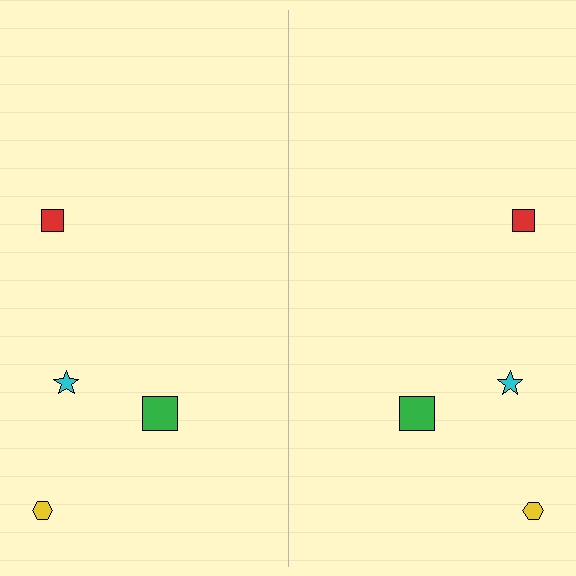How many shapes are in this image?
There are 8 shapes in this image.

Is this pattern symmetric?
Yes, this pattern has bilateral (reflection) symmetry.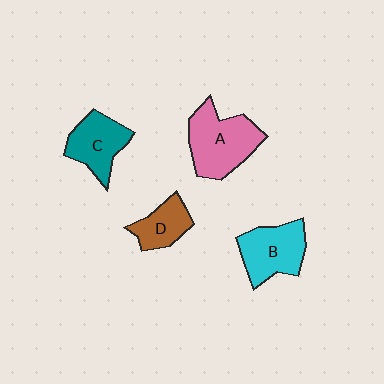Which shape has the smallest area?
Shape D (brown).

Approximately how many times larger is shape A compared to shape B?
Approximately 1.2 times.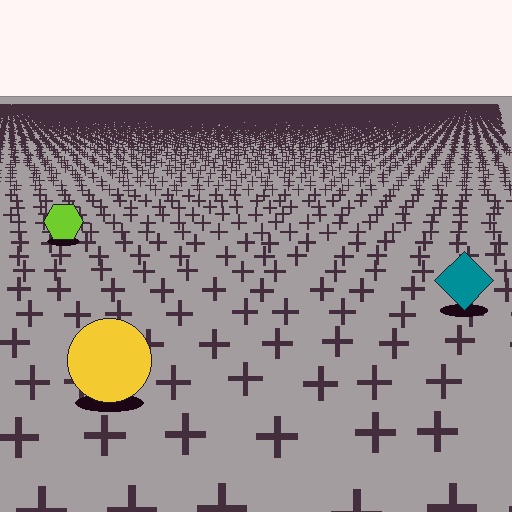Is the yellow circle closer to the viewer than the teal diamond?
Yes. The yellow circle is closer — you can tell from the texture gradient: the ground texture is coarser near it.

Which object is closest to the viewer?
The yellow circle is closest. The texture marks near it are larger and more spread out.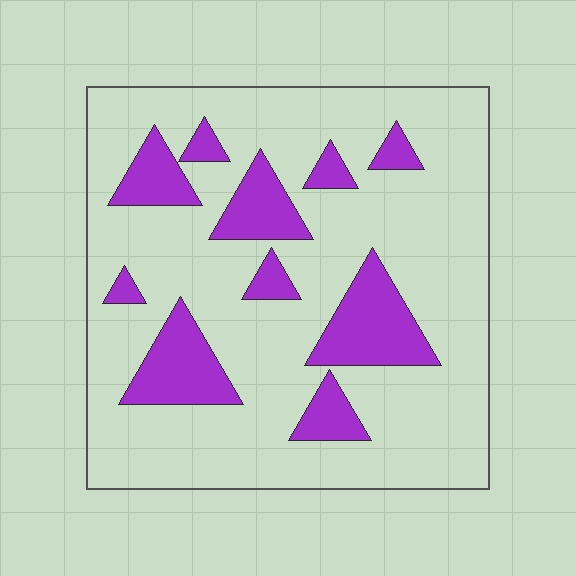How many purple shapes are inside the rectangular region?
10.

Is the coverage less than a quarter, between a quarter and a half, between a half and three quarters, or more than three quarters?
Less than a quarter.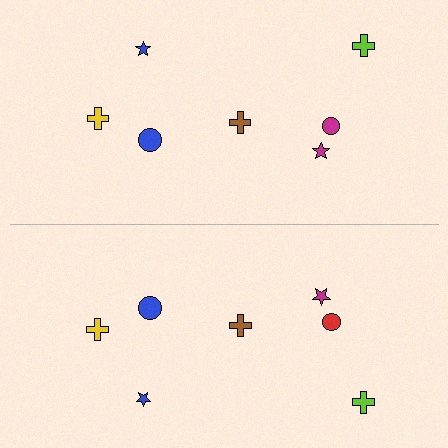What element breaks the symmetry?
The red circle on the bottom side breaks the symmetry — its mirror counterpart is magenta.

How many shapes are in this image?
There are 14 shapes in this image.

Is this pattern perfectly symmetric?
No, the pattern is not perfectly symmetric. The red circle on the bottom side breaks the symmetry — its mirror counterpart is magenta.